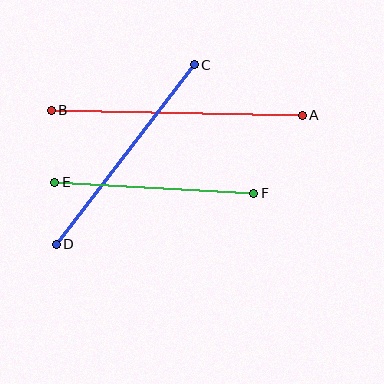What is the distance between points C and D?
The distance is approximately 226 pixels.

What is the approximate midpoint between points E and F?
The midpoint is at approximately (154, 188) pixels.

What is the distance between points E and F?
The distance is approximately 199 pixels.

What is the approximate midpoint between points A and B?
The midpoint is at approximately (177, 113) pixels.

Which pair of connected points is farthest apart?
Points A and B are farthest apart.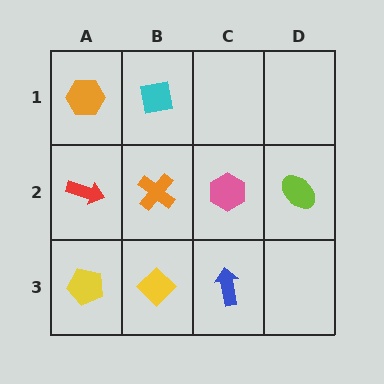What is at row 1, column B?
A cyan square.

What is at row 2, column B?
An orange cross.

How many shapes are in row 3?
3 shapes.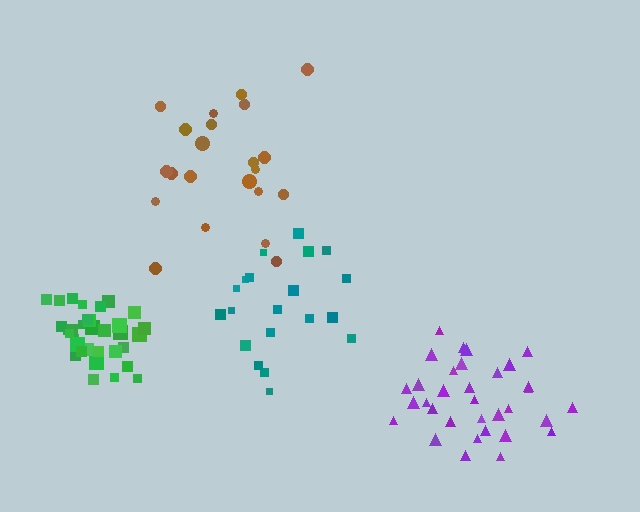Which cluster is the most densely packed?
Green.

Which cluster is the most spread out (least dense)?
Brown.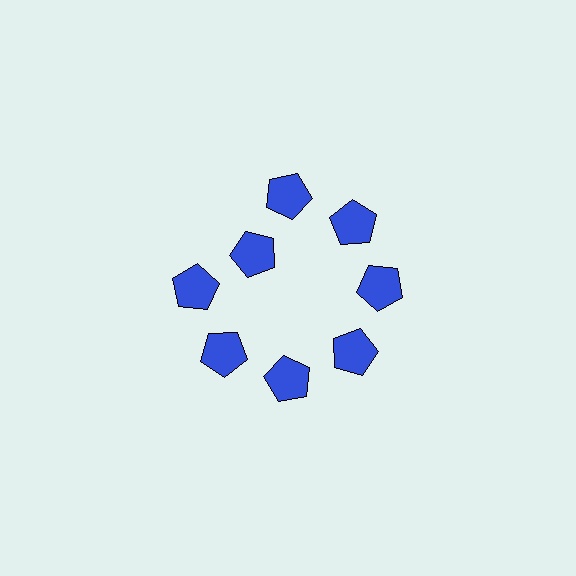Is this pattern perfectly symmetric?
No. The 8 blue pentagons are arranged in a ring, but one element near the 10 o'clock position is pulled inward toward the center, breaking the 8-fold rotational symmetry.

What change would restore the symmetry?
The symmetry would be restored by moving it outward, back onto the ring so that all 8 pentagons sit at equal angles and equal distance from the center.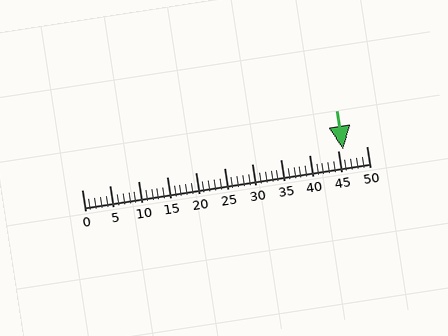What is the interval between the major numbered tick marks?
The major tick marks are spaced 5 units apart.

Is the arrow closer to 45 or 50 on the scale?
The arrow is closer to 45.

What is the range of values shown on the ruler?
The ruler shows values from 0 to 50.